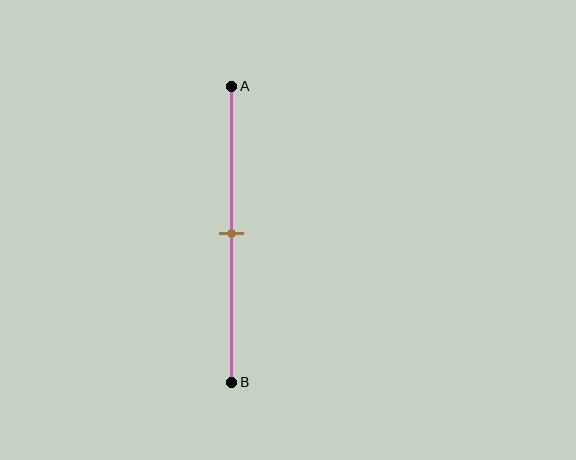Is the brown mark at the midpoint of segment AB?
Yes, the mark is approximately at the midpoint.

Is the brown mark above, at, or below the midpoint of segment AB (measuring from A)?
The brown mark is approximately at the midpoint of segment AB.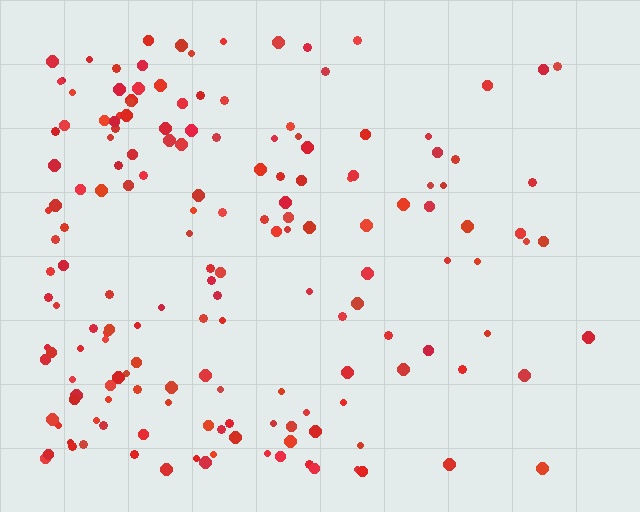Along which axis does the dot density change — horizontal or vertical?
Horizontal.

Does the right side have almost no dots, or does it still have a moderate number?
Still a moderate number, just noticeably fewer than the left.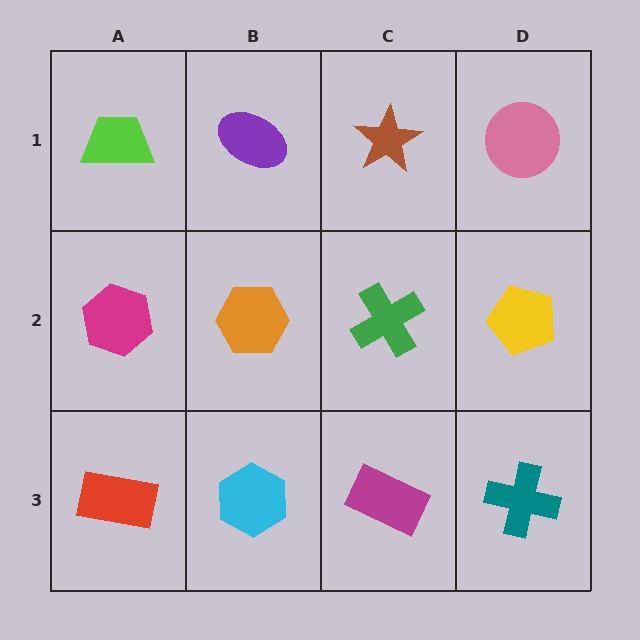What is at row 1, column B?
A purple ellipse.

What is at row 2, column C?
A green cross.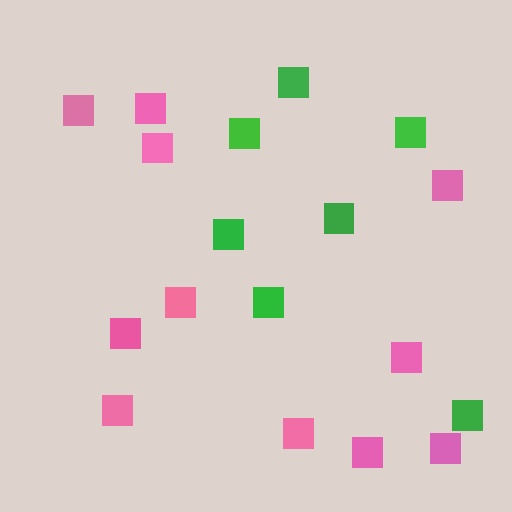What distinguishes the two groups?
There are 2 groups: one group of green squares (7) and one group of pink squares (11).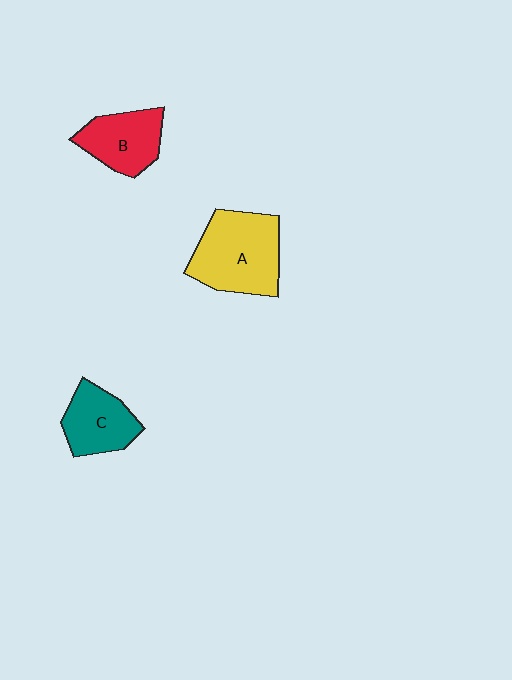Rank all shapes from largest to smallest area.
From largest to smallest: A (yellow), B (red), C (teal).